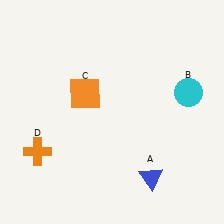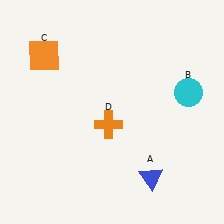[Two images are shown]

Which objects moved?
The objects that moved are: the orange square (C), the orange cross (D).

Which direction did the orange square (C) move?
The orange square (C) moved left.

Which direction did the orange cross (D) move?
The orange cross (D) moved right.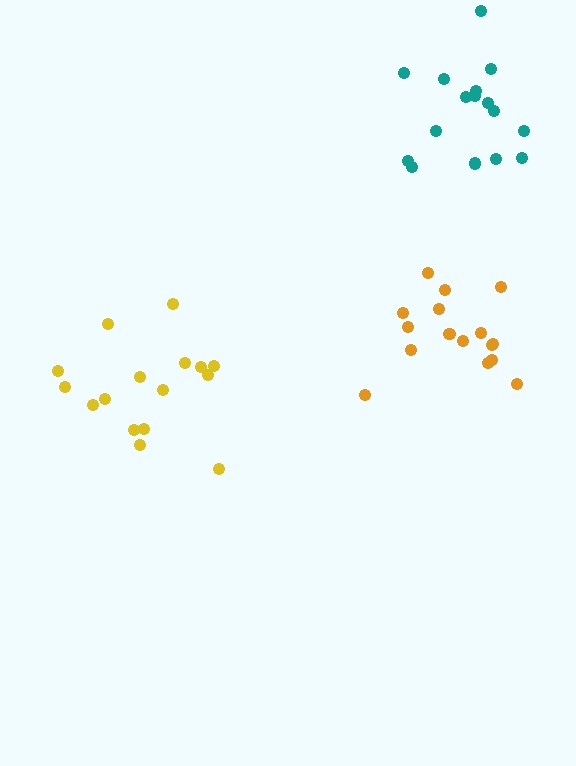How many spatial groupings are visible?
There are 3 spatial groupings.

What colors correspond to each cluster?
The clusters are colored: orange, yellow, teal.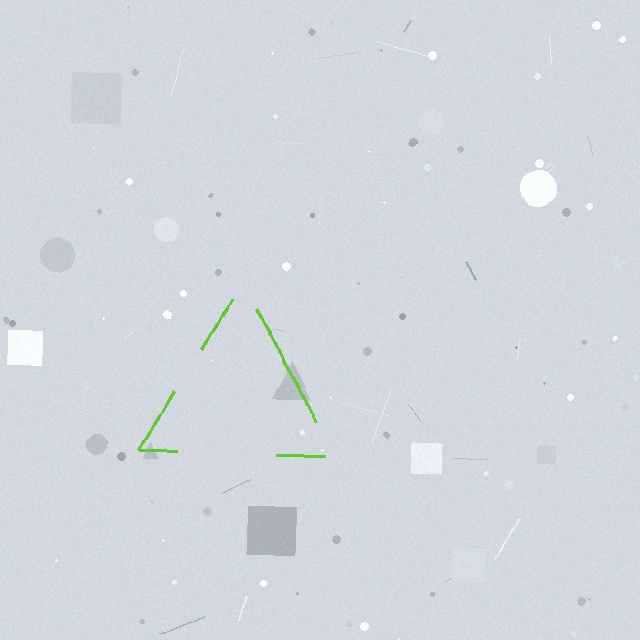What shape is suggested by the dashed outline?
The dashed outline suggests a triangle.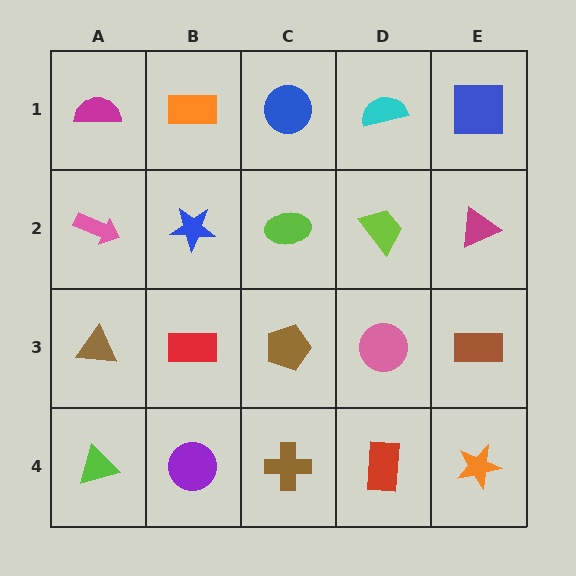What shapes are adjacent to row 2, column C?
A blue circle (row 1, column C), a brown pentagon (row 3, column C), a blue star (row 2, column B), a lime trapezoid (row 2, column D).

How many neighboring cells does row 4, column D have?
3.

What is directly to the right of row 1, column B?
A blue circle.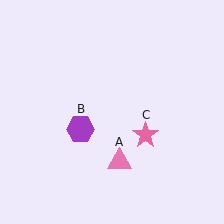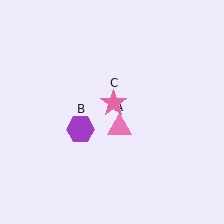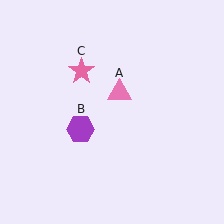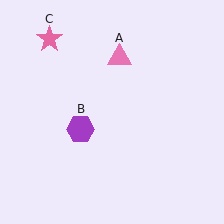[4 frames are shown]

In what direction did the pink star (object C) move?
The pink star (object C) moved up and to the left.